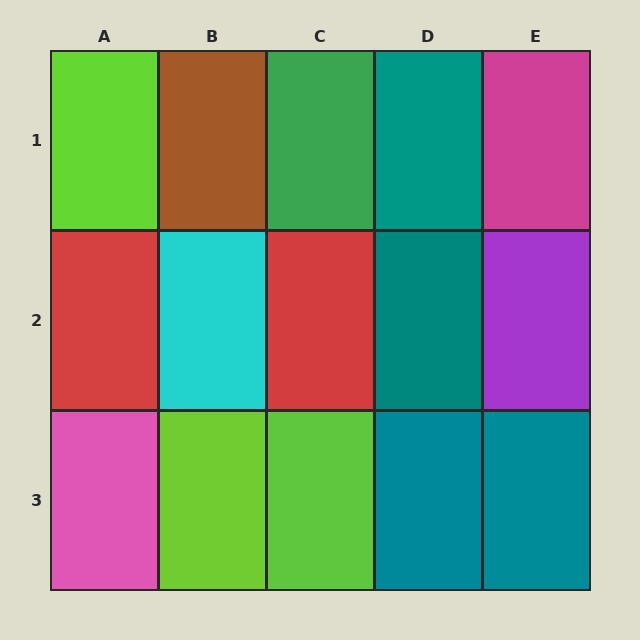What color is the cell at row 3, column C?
Lime.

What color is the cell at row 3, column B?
Lime.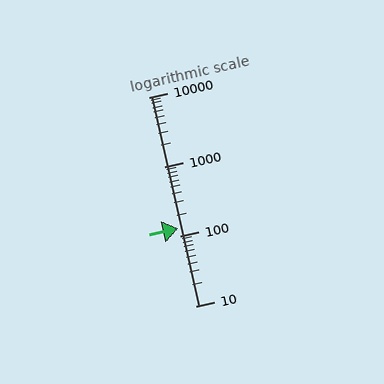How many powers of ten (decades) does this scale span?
The scale spans 3 decades, from 10 to 10000.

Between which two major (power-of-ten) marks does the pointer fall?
The pointer is between 100 and 1000.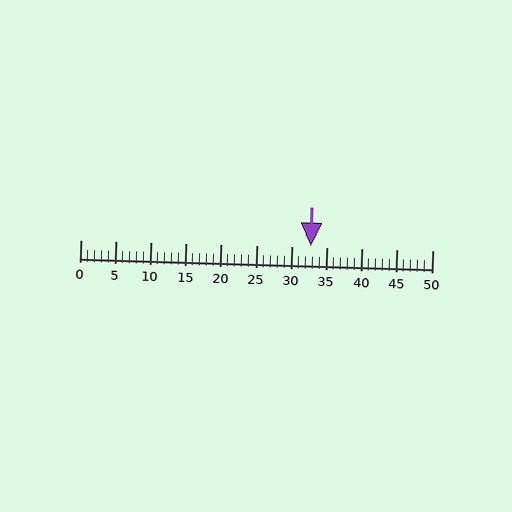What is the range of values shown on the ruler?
The ruler shows values from 0 to 50.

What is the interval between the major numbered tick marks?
The major tick marks are spaced 5 units apart.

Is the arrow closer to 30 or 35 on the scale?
The arrow is closer to 35.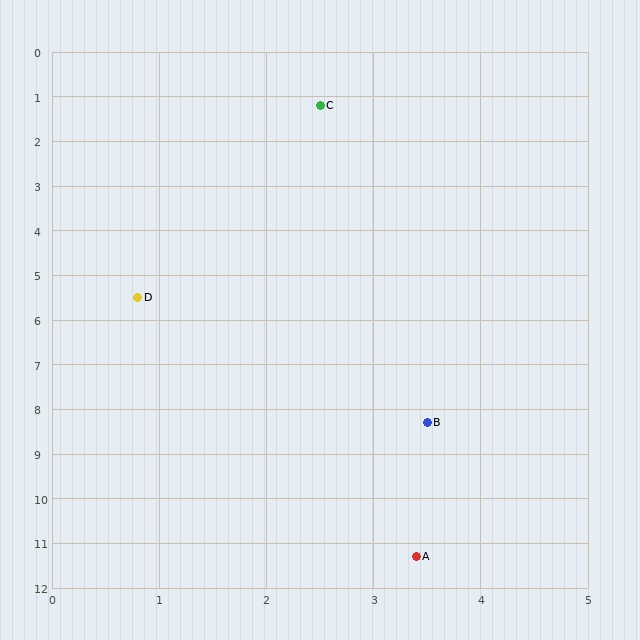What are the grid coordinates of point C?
Point C is at approximately (2.5, 1.2).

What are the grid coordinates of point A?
Point A is at approximately (3.4, 11.3).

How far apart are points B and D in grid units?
Points B and D are about 3.9 grid units apart.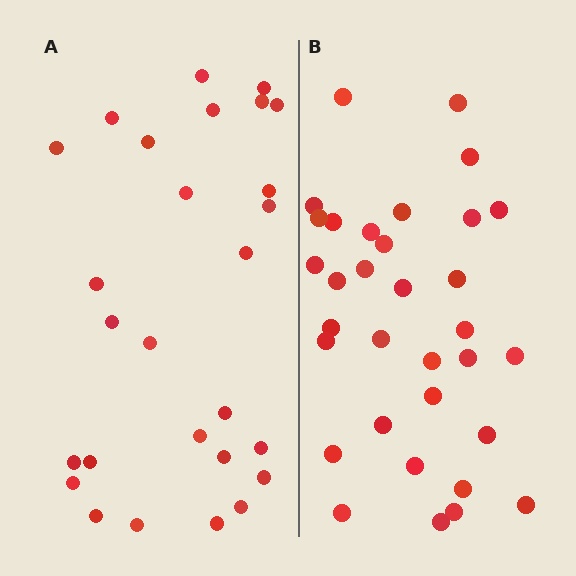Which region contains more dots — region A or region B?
Region B (the right region) has more dots.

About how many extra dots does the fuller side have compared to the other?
Region B has about 6 more dots than region A.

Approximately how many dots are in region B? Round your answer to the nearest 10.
About 30 dots. (The exact count is 33, which rounds to 30.)